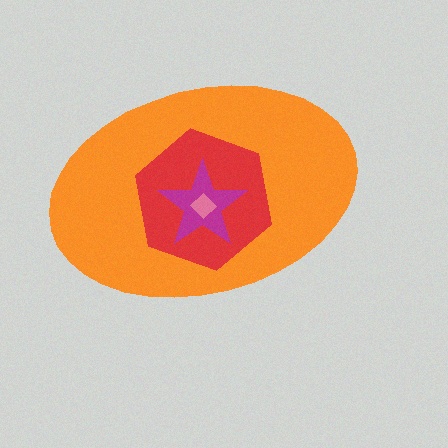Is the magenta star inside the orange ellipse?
Yes.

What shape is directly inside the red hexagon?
The magenta star.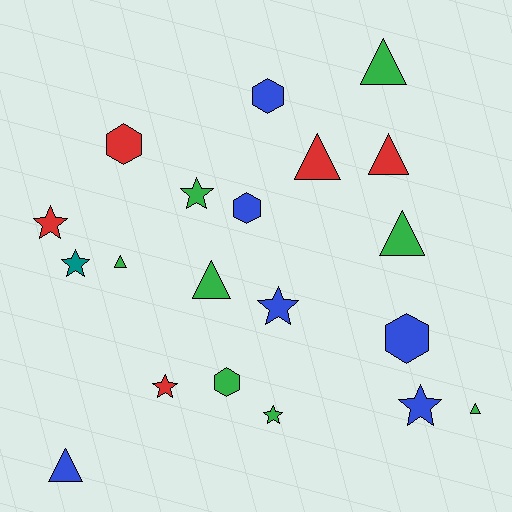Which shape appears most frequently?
Triangle, with 8 objects.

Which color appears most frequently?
Green, with 8 objects.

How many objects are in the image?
There are 20 objects.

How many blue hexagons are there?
There are 3 blue hexagons.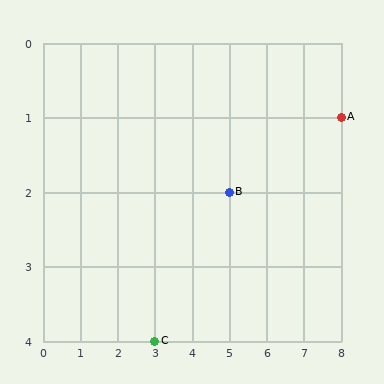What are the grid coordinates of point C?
Point C is at grid coordinates (3, 4).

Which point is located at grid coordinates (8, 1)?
Point A is at (8, 1).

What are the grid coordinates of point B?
Point B is at grid coordinates (5, 2).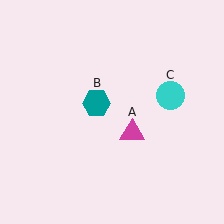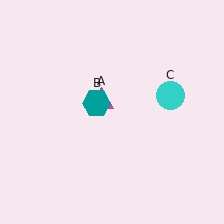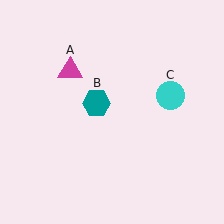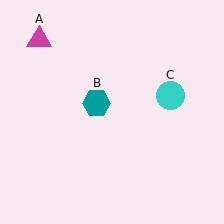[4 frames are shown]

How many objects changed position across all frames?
1 object changed position: magenta triangle (object A).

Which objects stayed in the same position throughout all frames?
Teal hexagon (object B) and cyan circle (object C) remained stationary.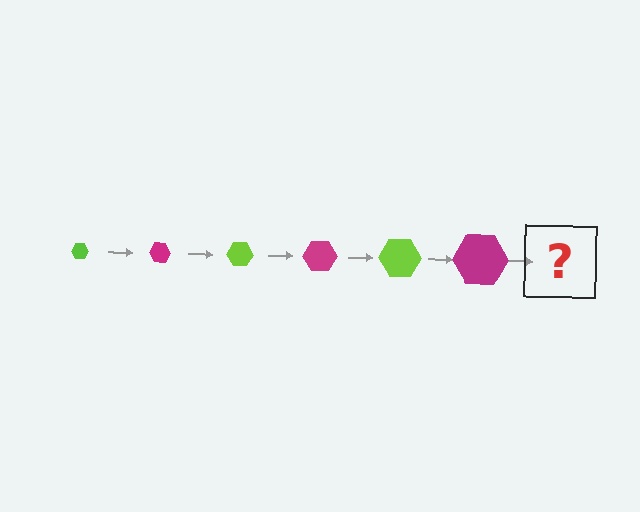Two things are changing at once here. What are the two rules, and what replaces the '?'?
The two rules are that the hexagon grows larger each step and the color cycles through lime and magenta. The '?' should be a lime hexagon, larger than the previous one.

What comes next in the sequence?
The next element should be a lime hexagon, larger than the previous one.